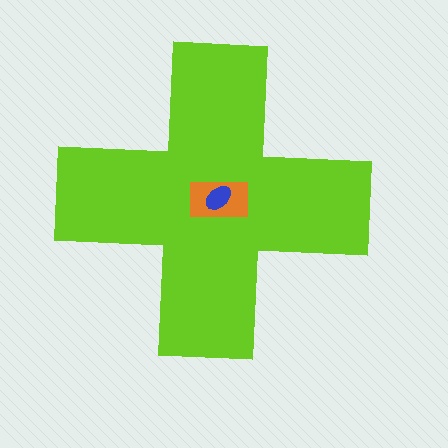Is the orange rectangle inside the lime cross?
Yes.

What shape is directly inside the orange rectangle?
The blue ellipse.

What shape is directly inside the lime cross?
The orange rectangle.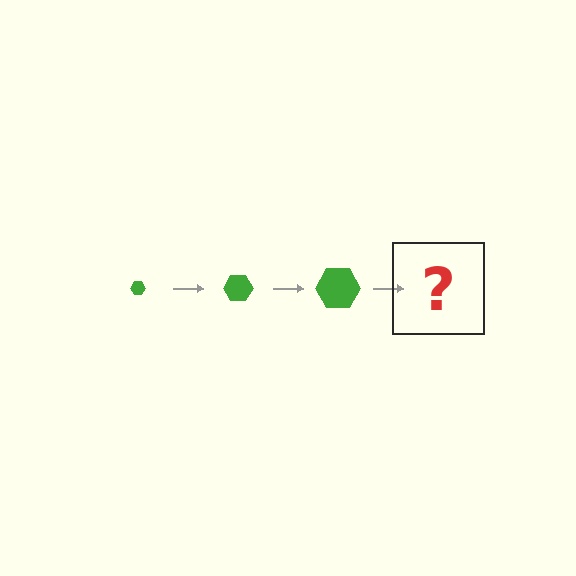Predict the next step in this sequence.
The next step is a green hexagon, larger than the previous one.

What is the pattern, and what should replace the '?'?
The pattern is that the hexagon gets progressively larger each step. The '?' should be a green hexagon, larger than the previous one.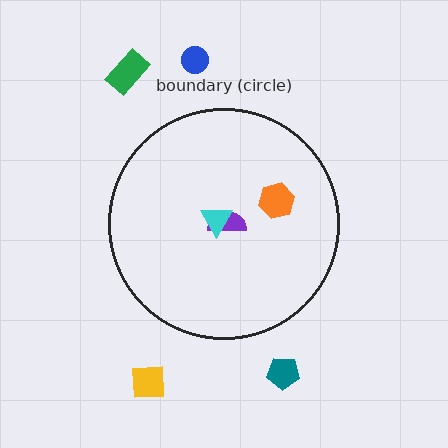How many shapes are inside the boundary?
3 inside, 4 outside.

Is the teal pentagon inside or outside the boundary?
Outside.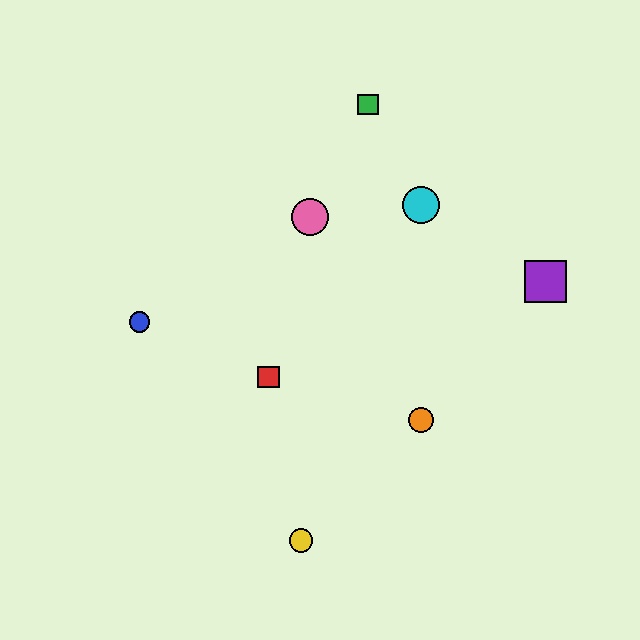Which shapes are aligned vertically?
The orange circle, the cyan circle are aligned vertically.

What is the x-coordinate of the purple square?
The purple square is at x≈545.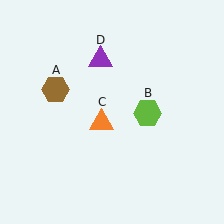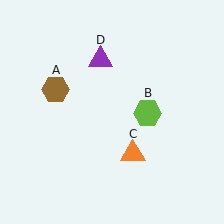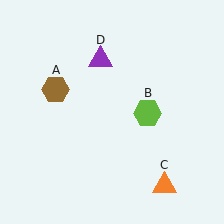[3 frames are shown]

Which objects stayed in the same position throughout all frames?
Brown hexagon (object A) and lime hexagon (object B) and purple triangle (object D) remained stationary.